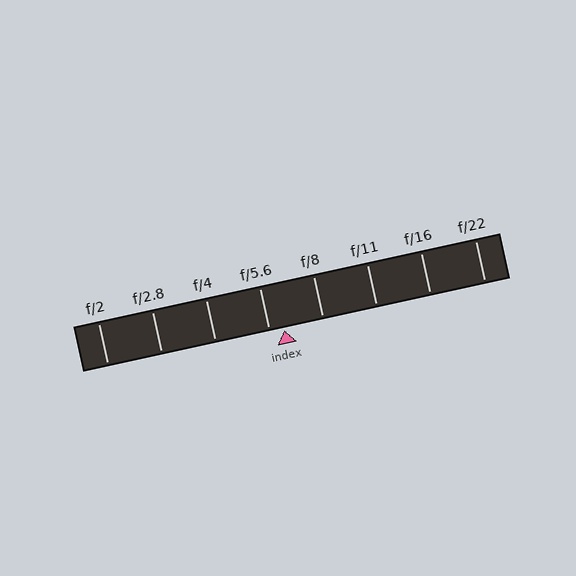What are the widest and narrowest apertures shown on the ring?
The widest aperture shown is f/2 and the narrowest is f/22.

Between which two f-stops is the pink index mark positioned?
The index mark is between f/5.6 and f/8.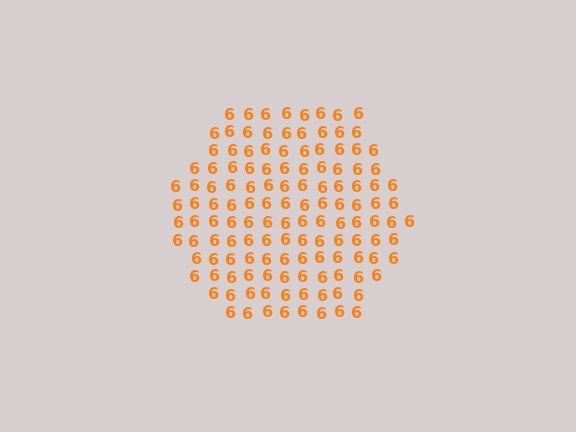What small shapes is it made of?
It is made of small digit 6's.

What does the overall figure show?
The overall figure shows a hexagon.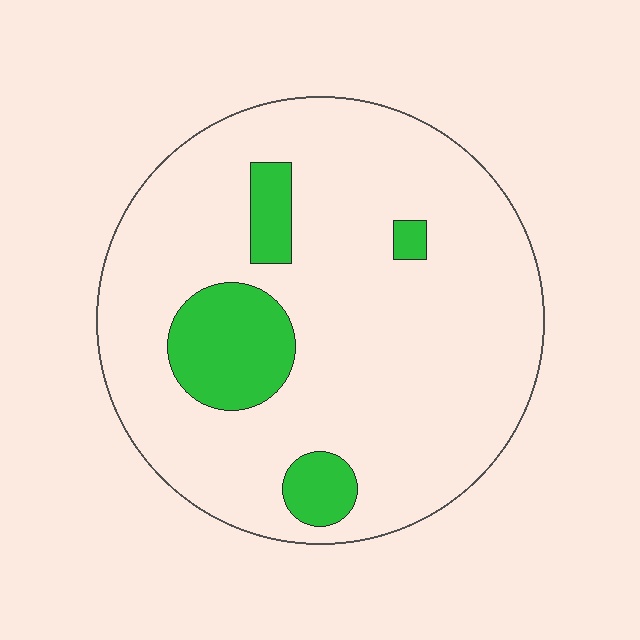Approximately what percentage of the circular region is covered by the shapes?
Approximately 15%.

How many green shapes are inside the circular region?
4.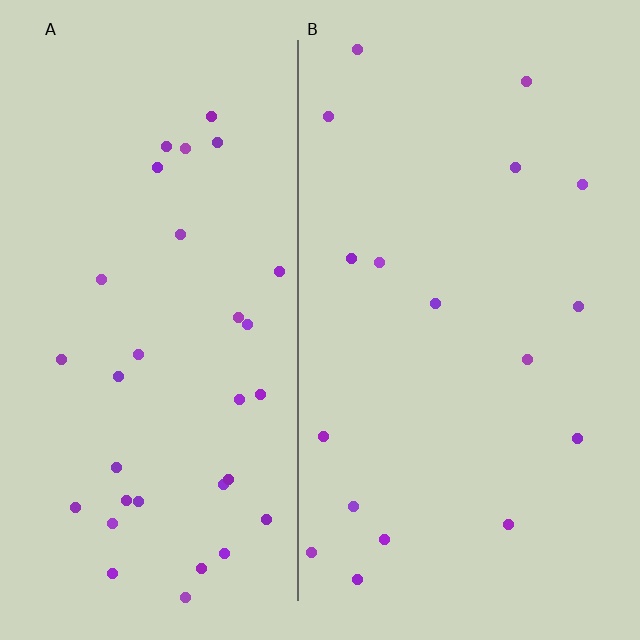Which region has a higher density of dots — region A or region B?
A (the left).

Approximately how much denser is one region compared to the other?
Approximately 1.9× — region A over region B.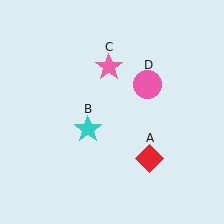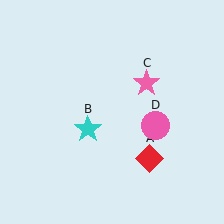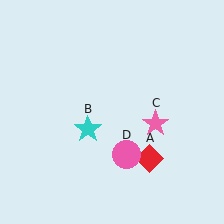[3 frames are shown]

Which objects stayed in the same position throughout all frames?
Red diamond (object A) and cyan star (object B) remained stationary.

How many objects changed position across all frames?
2 objects changed position: pink star (object C), pink circle (object D).